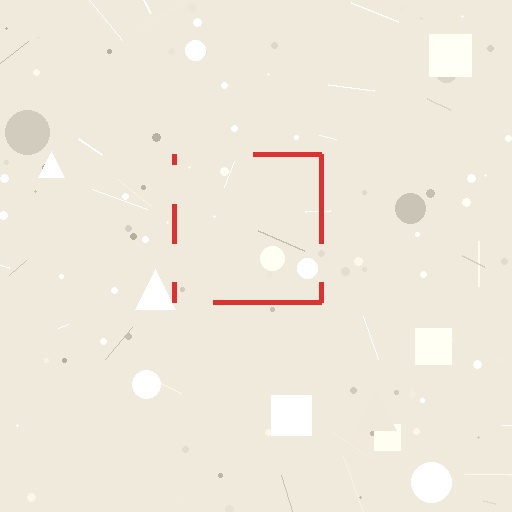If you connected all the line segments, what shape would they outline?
They would outline a square.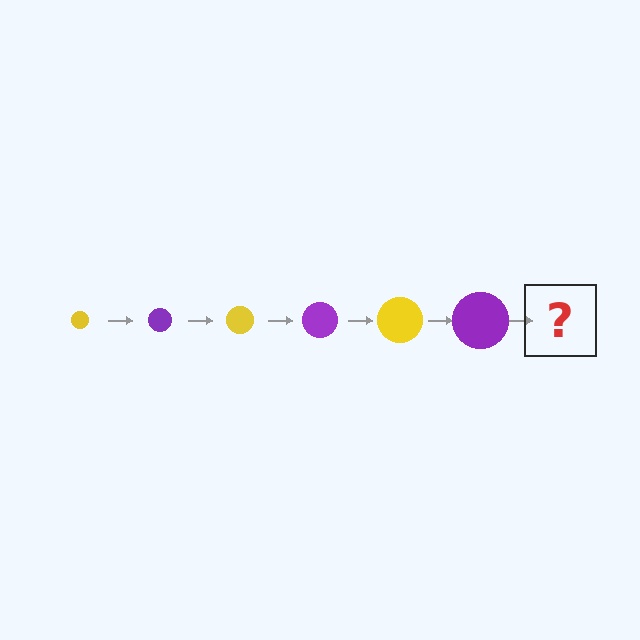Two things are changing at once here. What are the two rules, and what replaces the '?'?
The two rules are that the circle grows larger each step and the color cycles through yellow and purple. The '?' should be a yellow circle, larger than the previous one.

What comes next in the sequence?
The next element should be a yellow circle, larger than the previous one.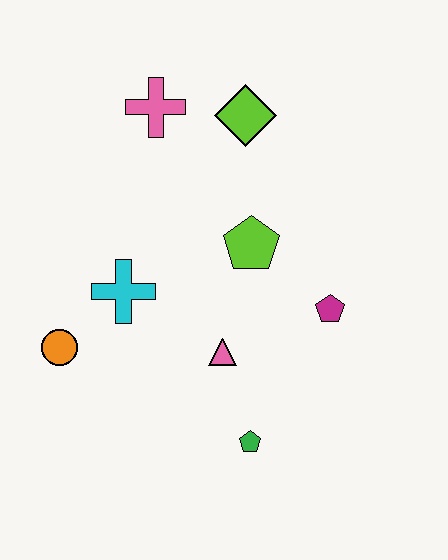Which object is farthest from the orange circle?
The lime diamond is farthest from the orange circle.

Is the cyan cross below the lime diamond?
Yes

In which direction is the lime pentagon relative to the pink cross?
The lime pentagon is below the pink cross.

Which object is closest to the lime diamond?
The pink cross is closest to the lime diamond.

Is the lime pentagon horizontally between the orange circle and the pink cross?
No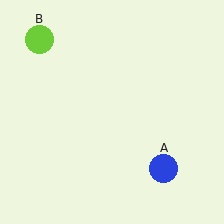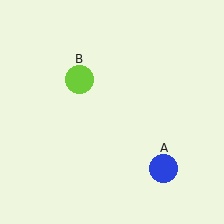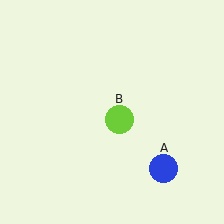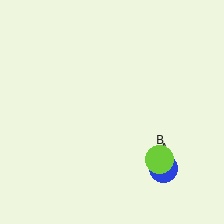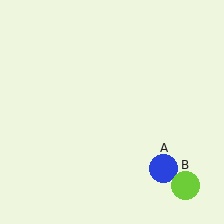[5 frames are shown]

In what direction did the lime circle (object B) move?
The lime circle (object B) moved down and to the right.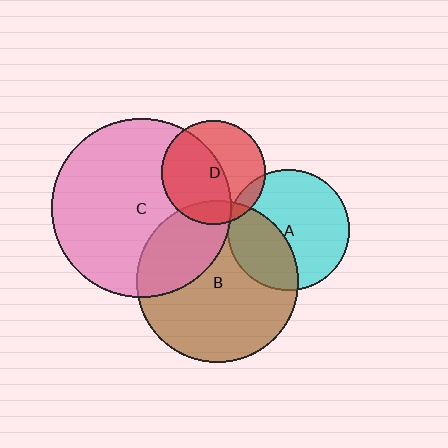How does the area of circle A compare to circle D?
Approximately 1.4 times.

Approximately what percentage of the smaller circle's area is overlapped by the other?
Approximately 30%.